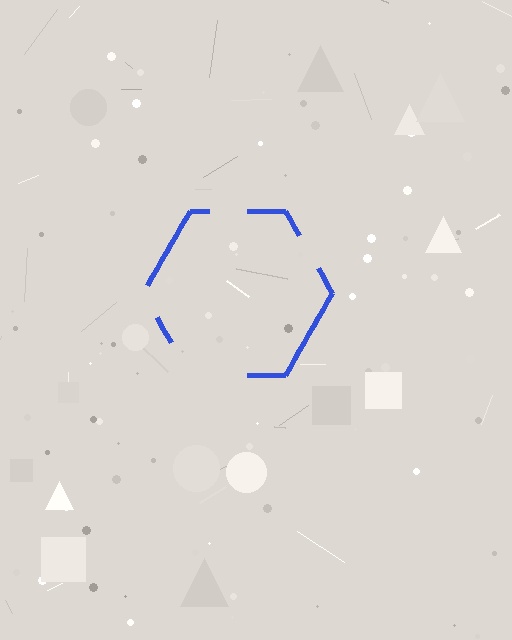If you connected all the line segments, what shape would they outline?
They would outline a hexagon.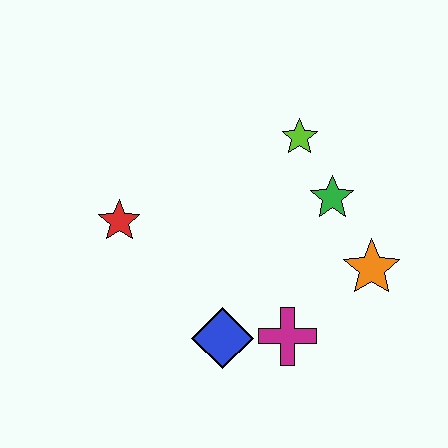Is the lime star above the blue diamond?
Yes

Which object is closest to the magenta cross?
The blue diamond is closest to the magenta cross.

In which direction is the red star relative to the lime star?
The red star is to the left of the lime star.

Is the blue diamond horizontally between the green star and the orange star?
No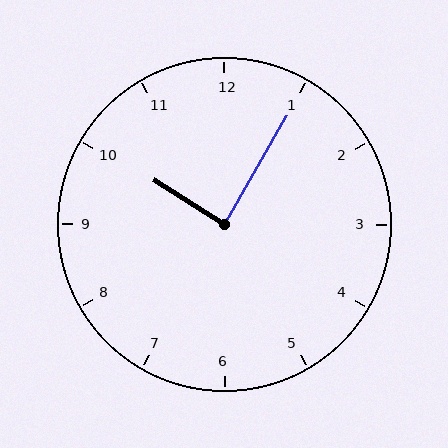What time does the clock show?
10:05.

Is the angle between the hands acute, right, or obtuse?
It is right.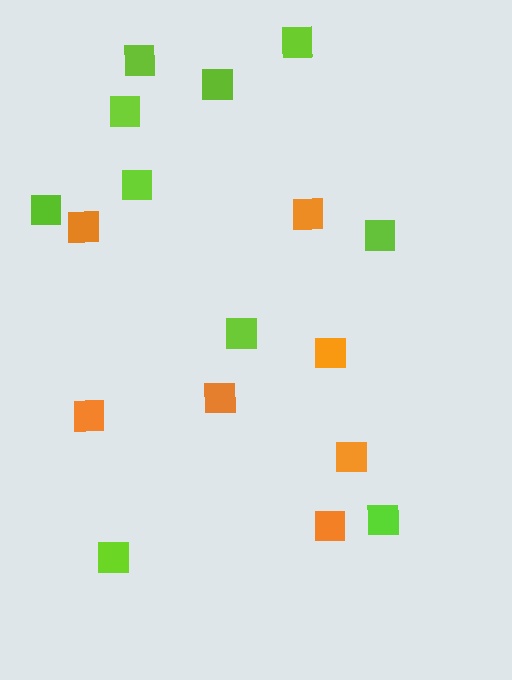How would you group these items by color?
There are 2 groups: one group of lime squares (10) and one group of orange squares (7).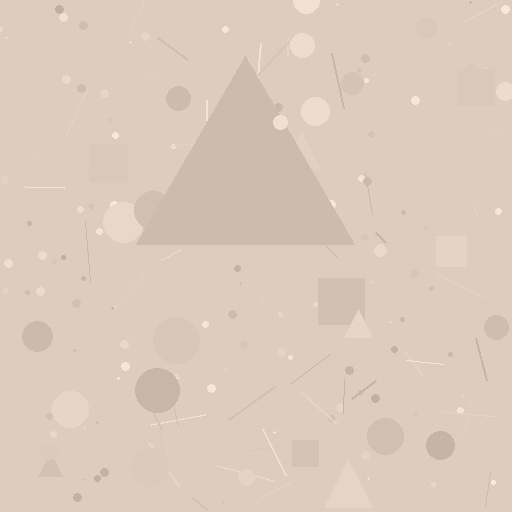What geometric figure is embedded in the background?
A triangle is embedded in the background.